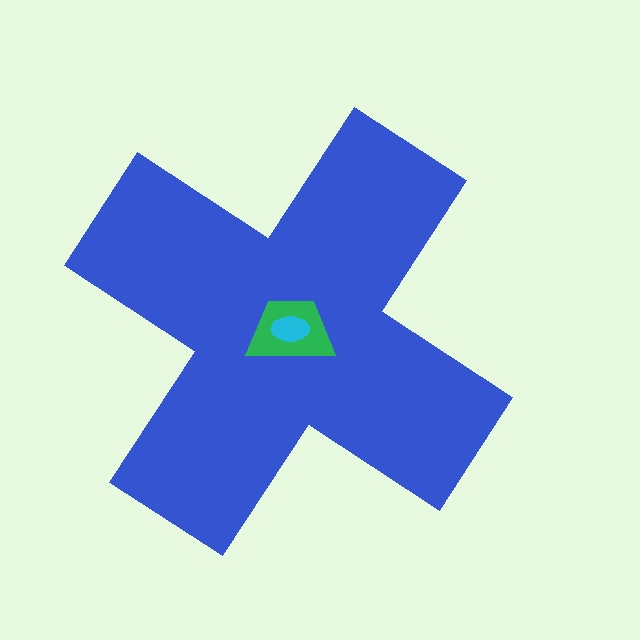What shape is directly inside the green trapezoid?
The cyan ellipse.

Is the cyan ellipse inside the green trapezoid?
Yes.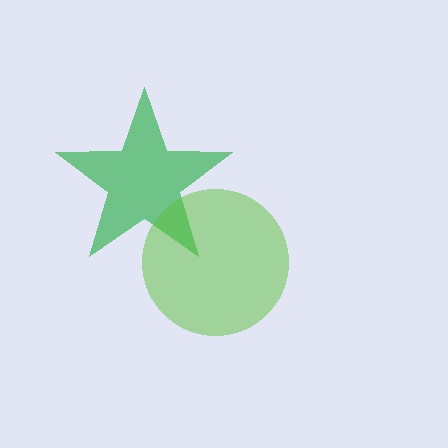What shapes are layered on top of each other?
The layered shapes are: a green star, a lime circle.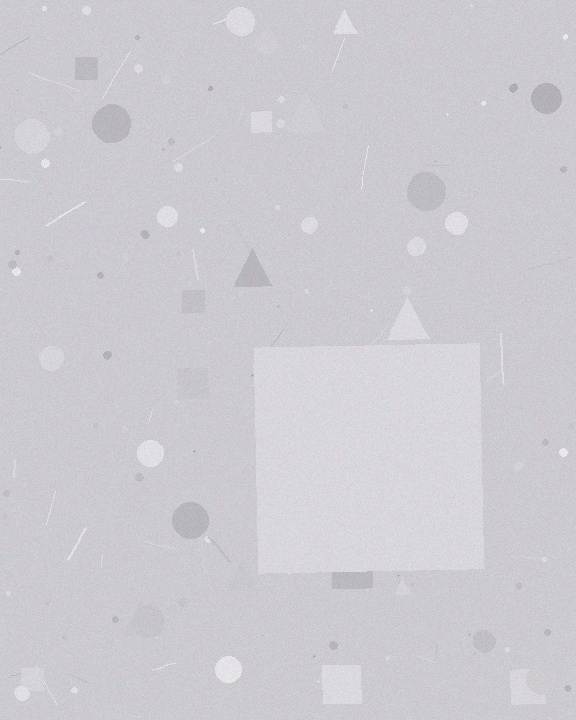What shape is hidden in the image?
A square is hidden in the image.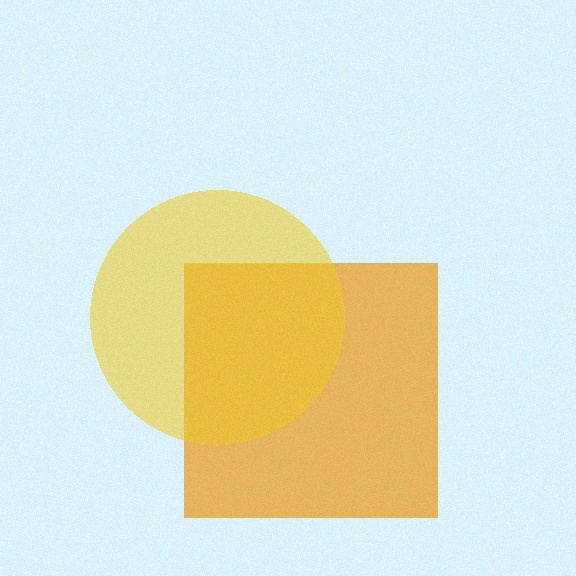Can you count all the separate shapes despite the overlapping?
Yes, there are 2 separate shapes.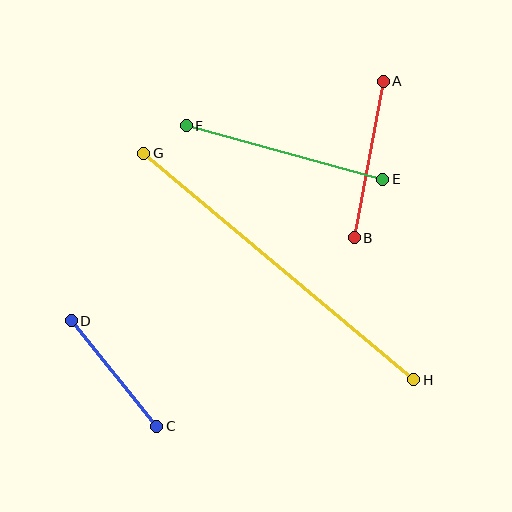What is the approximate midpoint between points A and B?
The midpoint is at approximately (369, 159) pixels.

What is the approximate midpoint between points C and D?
The midpoint is at approximately (114, 373) pixels.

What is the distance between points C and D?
The distance is approximately 136 pixels.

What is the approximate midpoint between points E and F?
The midpoint is at approximately (285, 152) pixels.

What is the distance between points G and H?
The distance is approximately 352 pixels.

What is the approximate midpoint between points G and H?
The midpoint is at approximately (279, 266) pixels.